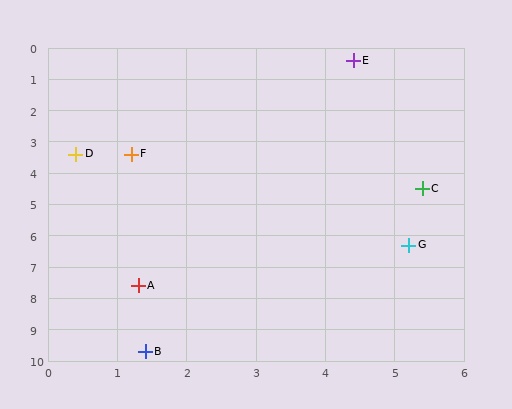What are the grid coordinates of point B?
Point B is at approximately (1.4, 9.7).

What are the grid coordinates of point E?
Point E is at approximately (4.4, 0.4).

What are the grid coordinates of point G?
Point G is at approximately (5.2, 6.3).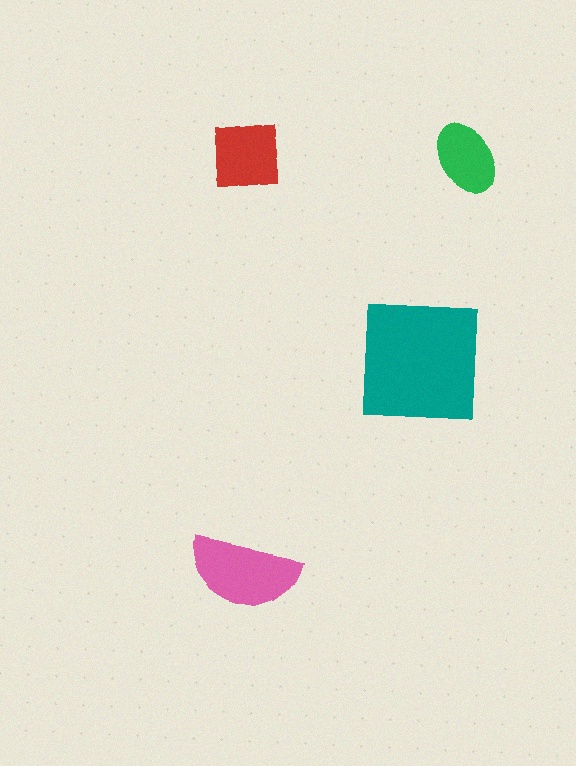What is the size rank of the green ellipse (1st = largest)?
4th.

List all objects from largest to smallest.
The teal square, the pink semicircle, the red square, the green ellipse.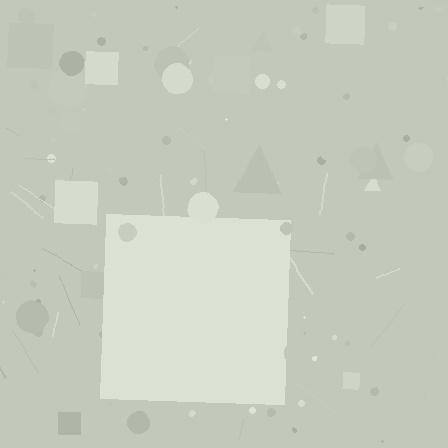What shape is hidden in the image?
A square is hidden in the image.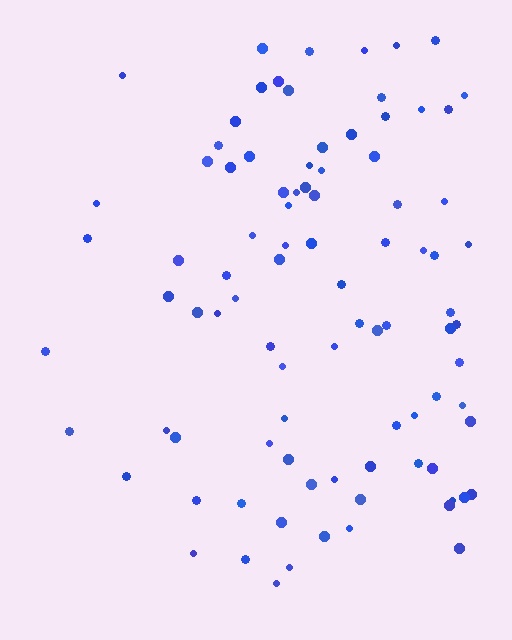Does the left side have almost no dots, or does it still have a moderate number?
Still a moderate number, just noticeably fewer than the right.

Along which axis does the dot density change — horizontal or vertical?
Horizontal.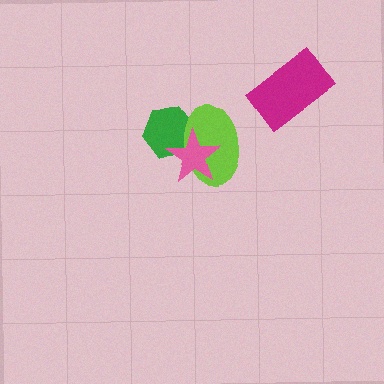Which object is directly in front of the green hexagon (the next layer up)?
The lime ellipse is directly in front of the green hexagon.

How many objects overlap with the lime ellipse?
2 objects overlap with the lime ellipse.